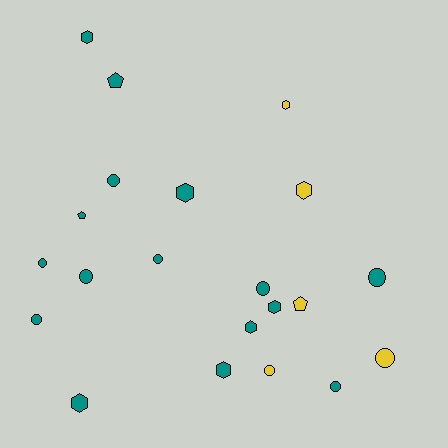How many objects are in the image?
There are 21 objects.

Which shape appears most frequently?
Circle, with 10 objects.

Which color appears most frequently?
Teal, with 16 objects.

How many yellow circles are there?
There are 2 yellow circles.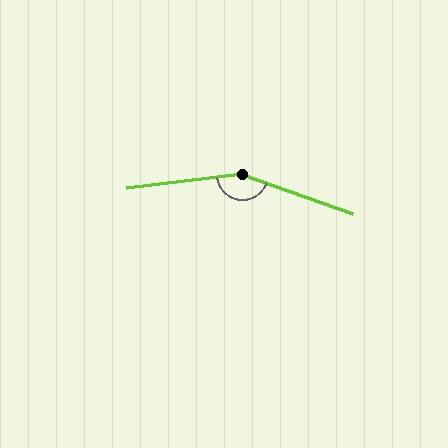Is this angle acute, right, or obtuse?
It is obtuse.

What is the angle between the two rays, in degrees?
Approximately 154 degrees.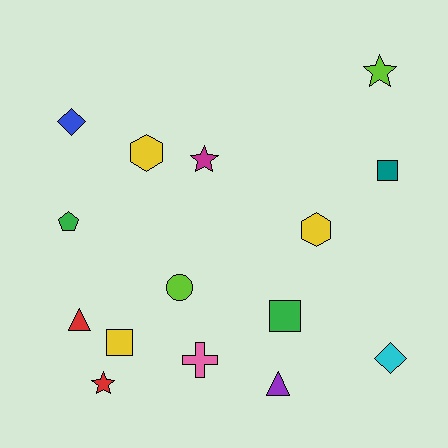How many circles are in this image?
There is 1 circle.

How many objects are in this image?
There are 15 objects.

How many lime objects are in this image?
There are 2 lime objects.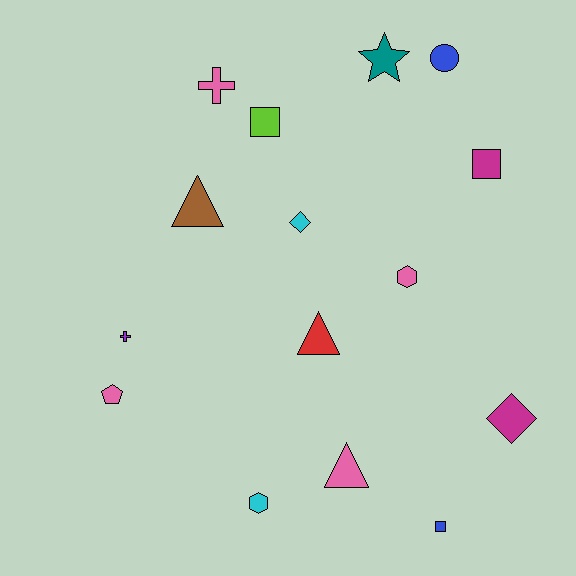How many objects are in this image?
There are 15 objects.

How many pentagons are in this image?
There is 1 pentagon.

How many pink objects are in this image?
There are 4 pink objects.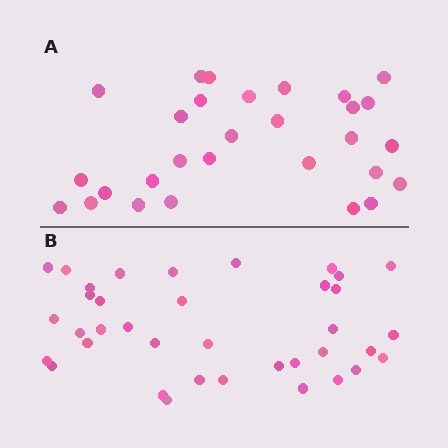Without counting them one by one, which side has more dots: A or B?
Region B (the bottom region) has more dots.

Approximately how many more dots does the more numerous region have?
Region B has roughly 8 or so more dots than region A.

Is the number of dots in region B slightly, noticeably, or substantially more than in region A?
Region B has noticeably more, but not dramatically so. The ratio is roughly 1.3 to 1.